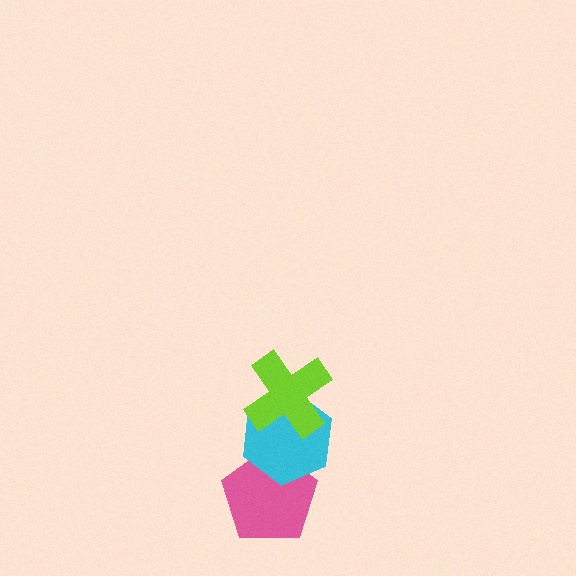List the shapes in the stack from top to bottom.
From top to bottom: the lime cross, the cyan hexagon, the pink pentagon.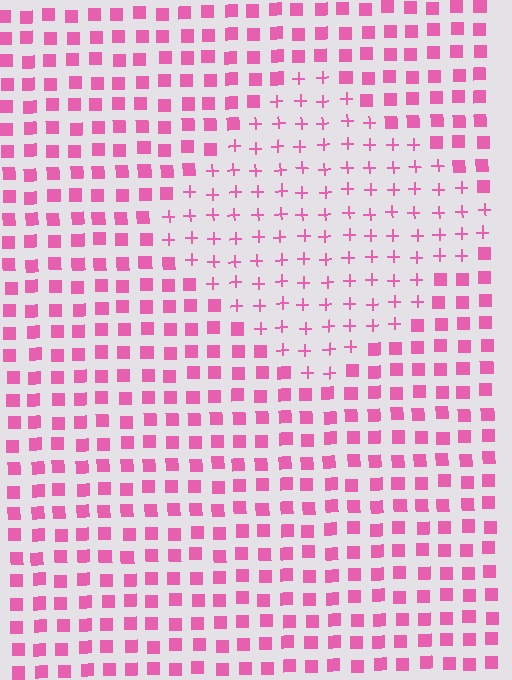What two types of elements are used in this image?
The image uses plus signs inside the diamond region and squares outside it.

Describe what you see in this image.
The image is filled with small pink elements arranged in a uniform grid. A diamond-shaped region contains plus signs, while the surrounding area contains squares. The boundary is defined purely by the change in element shape.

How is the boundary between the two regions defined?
The boundary is defined by a change in element shape: plus signs inside vs. squares outside. All elements share the same color and spacing.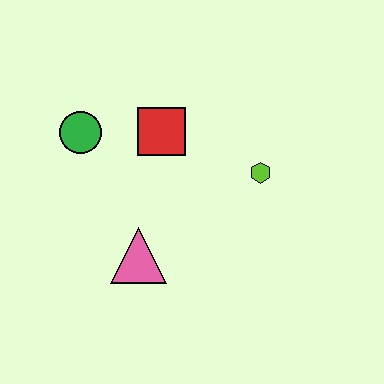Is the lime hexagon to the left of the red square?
No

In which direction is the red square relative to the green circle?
The red square is to the right of the green circle.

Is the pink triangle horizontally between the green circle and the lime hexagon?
Yes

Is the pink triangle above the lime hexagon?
No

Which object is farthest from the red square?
The pink triangle is farthest from the red square.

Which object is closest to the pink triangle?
The red square is closest to the pink triangle.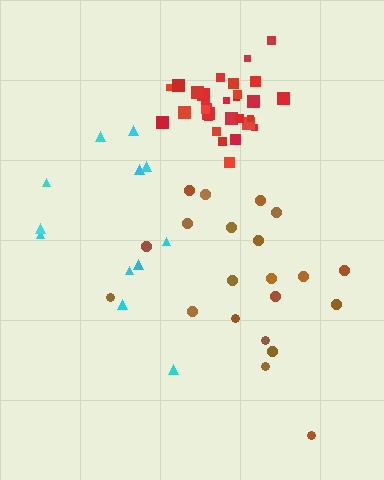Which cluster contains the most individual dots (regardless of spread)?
Red (30).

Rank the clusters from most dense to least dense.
red, brown, cyan.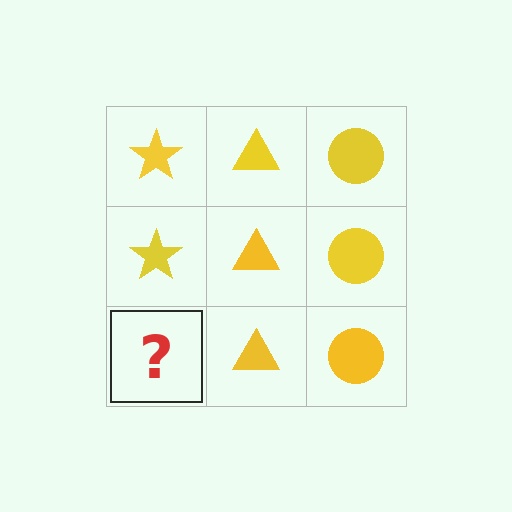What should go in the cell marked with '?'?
The missing cell should contain a yellow star.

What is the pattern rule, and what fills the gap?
The rule is that each column has a consistent shape. The gap should be filled with a yellow star.